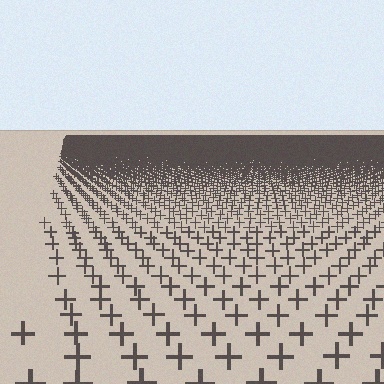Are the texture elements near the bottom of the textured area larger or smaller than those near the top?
Larger. Near the bottom, elements are closer to the viewer and appear at a bigger on-screen size.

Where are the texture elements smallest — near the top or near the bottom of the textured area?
Near the top.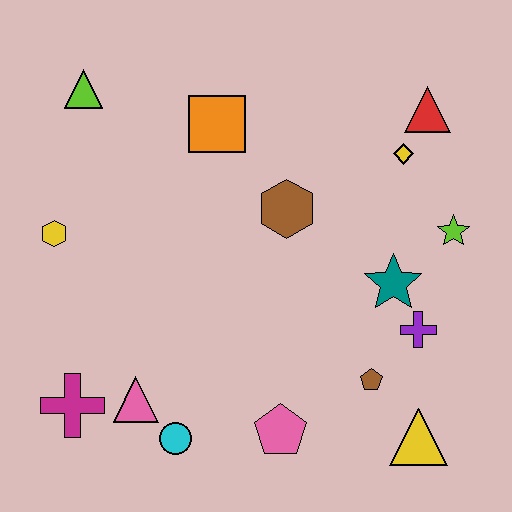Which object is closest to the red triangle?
The yellow diamond is closest to the red triangle.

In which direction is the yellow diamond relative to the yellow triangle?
The yellow diamond is above the yellow triangle.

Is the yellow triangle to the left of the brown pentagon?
No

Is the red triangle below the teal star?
No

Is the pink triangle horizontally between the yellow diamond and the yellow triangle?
No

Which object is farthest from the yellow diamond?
The magenta cross is farthest from the yellow diamond.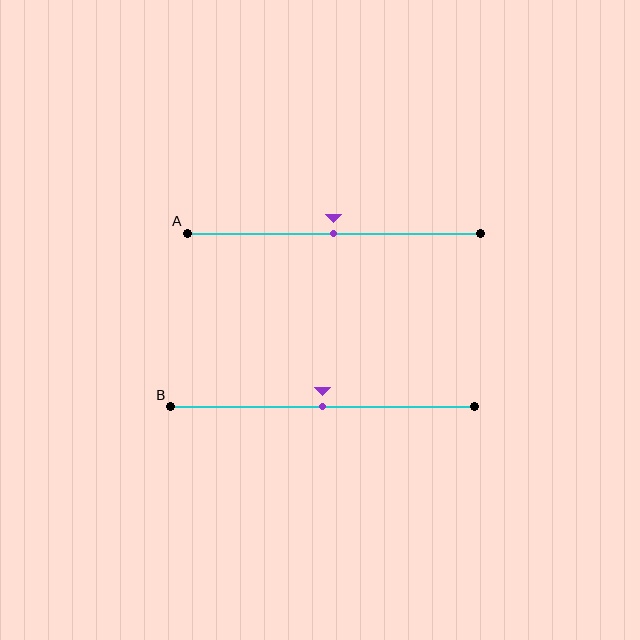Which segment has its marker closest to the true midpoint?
Segment A has its marker closest to the true midpoint.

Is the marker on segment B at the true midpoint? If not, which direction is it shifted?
Yes, the marker on segment B is at the true midpoint.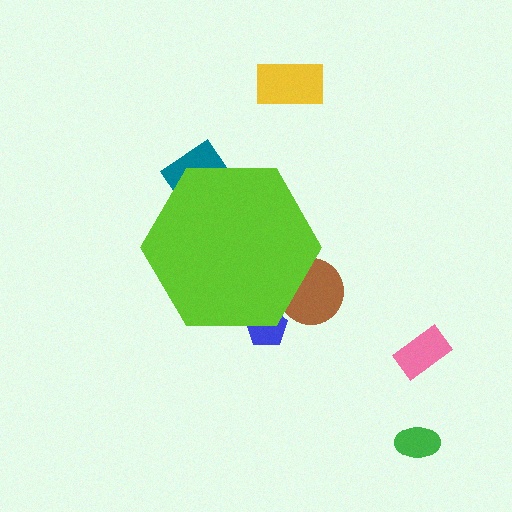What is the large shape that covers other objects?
A lime hexagon.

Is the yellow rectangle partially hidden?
No, the yellow rectangle is fully visible.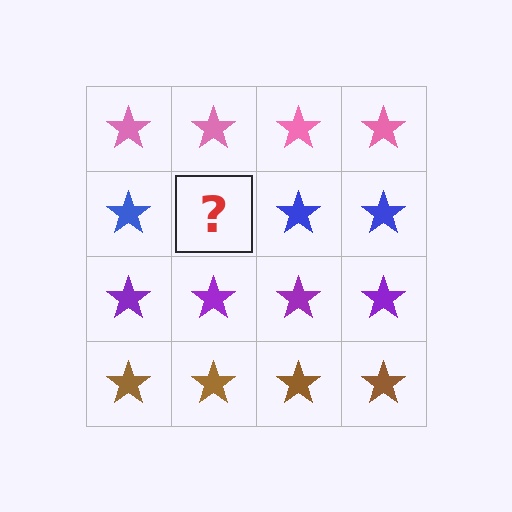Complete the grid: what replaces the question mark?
The question mark should be replaced with a blue star.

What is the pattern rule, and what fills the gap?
The rule is that each row has a consistent color. The gap should be filled with a blue star.